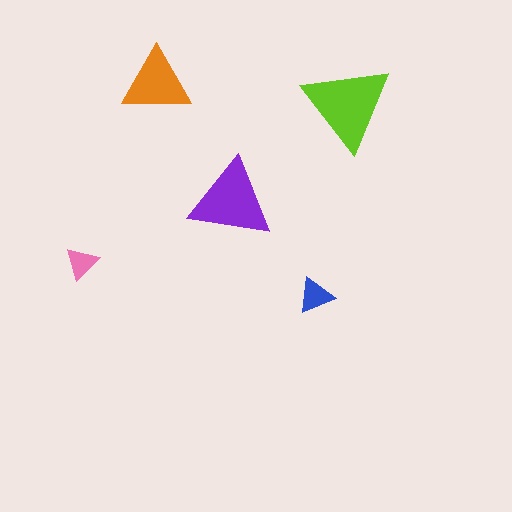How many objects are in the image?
There are 5 objects in the image.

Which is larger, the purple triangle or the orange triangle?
The purple one.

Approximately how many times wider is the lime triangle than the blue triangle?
About 2.5 times wider.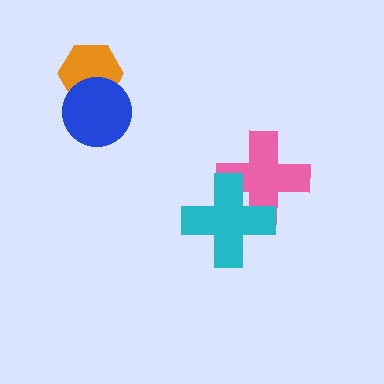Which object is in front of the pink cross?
The cyan cross is in front of the pink cross.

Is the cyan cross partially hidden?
No, no other shape covers it.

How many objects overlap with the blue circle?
1 object overlaps with the blue circle.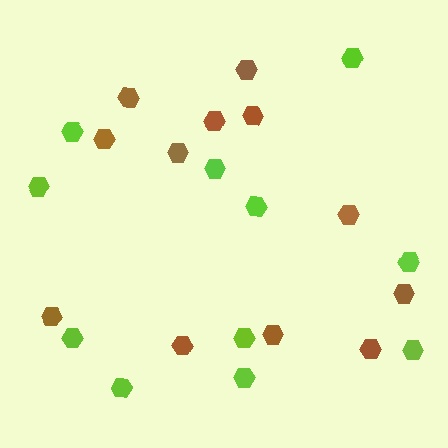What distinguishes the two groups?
There are 2 groups: one group of lime hexagons (11) and one group of brown hexagons (12).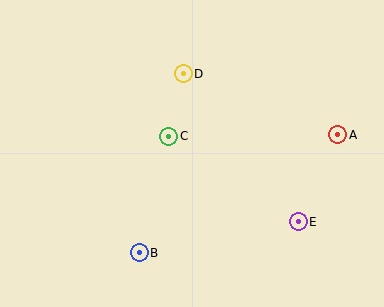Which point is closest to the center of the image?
Point C at (169, 136) is closest to the center.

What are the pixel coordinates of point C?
Point C is at (169, 136).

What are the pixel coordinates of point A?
Point A is at (338, 135).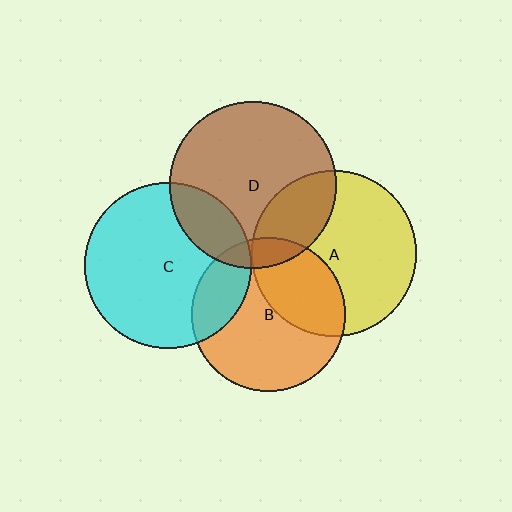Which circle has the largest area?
Circle D (brown).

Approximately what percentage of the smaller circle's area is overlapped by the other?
Approximately 25%.